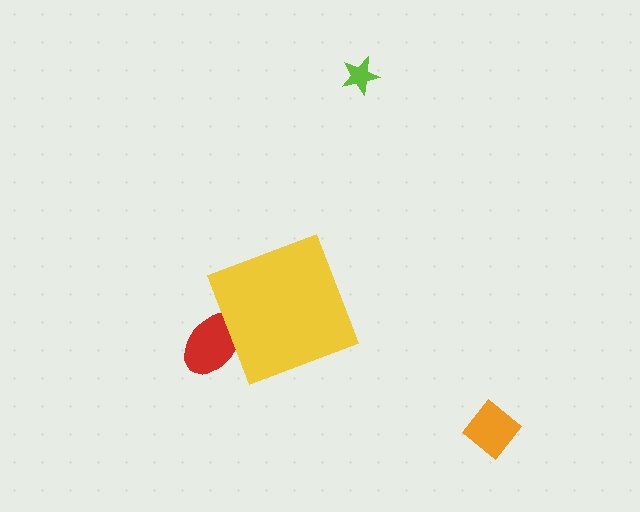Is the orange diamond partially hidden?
No, the orange diamond is fully visible.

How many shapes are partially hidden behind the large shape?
1 shape is partially hidden.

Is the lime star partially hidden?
No, the lime star is fully visible.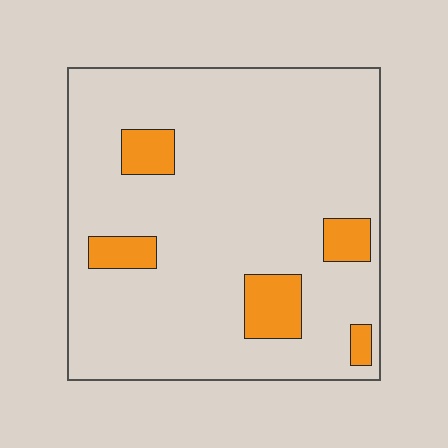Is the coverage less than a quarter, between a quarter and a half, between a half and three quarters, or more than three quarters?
Less than a quarter.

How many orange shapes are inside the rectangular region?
5.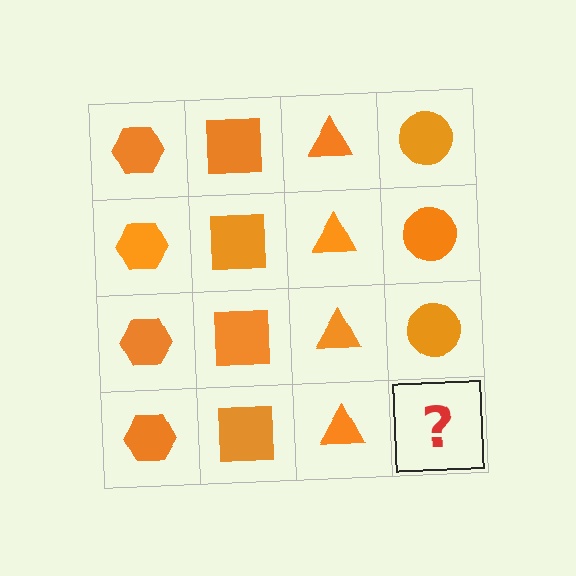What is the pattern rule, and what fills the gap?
The rule is that each column has a consistent shape. The gap should be filled with an orange circle.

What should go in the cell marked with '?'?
The missing cell should contain an orange circle.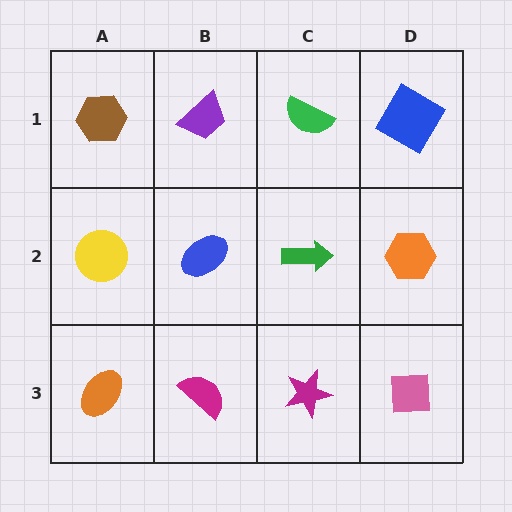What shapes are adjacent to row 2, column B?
A purple trapezoid (row 1, column B), a magenta semicircle (row 3, column B), a yellow circle (row 2, column A), a green arrow (row 2, column C).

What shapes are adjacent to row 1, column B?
A blue ellipse (row 2, column B), a brown hexagon (row 1, column A), a green semicircle (row 1, column C).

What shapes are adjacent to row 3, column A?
A yellow circle (row 2, column A), a magenta semicircle (row 3, column B).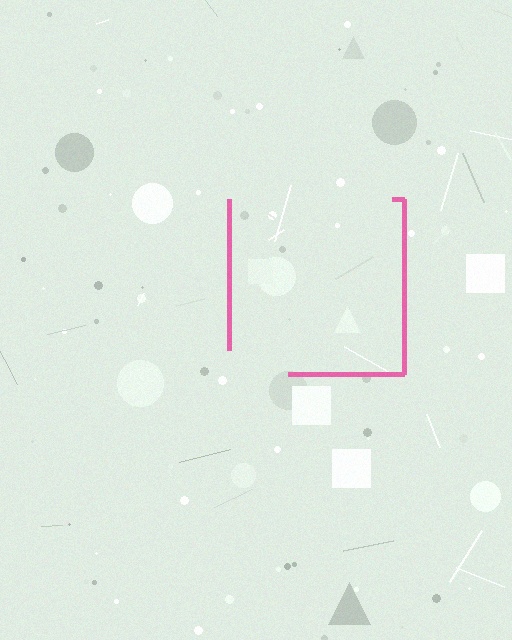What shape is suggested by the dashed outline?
The dashed outline suggests a square.